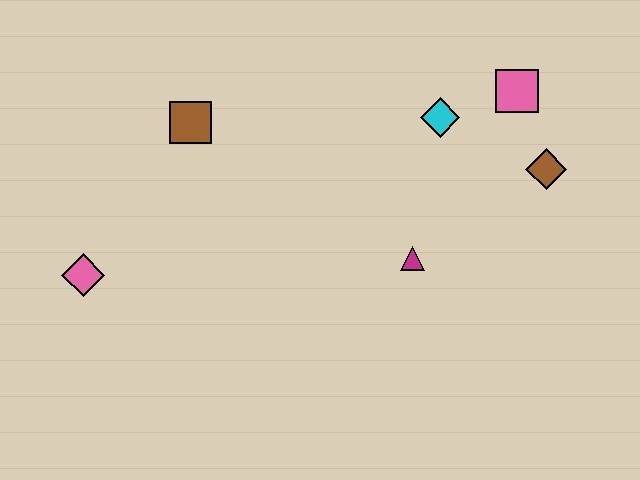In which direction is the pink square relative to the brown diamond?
The pink square is above the brown diamond.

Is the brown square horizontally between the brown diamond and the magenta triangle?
No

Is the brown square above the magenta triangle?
Yes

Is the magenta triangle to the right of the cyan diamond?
No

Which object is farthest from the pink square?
The pink diamond is farthest from the pink square.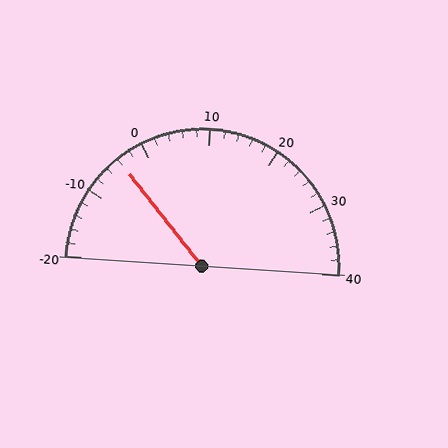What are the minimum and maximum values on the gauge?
The gauge ranges from -20 to 40.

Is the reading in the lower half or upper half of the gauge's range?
The reading is in the lower half of the range (-20 to 40).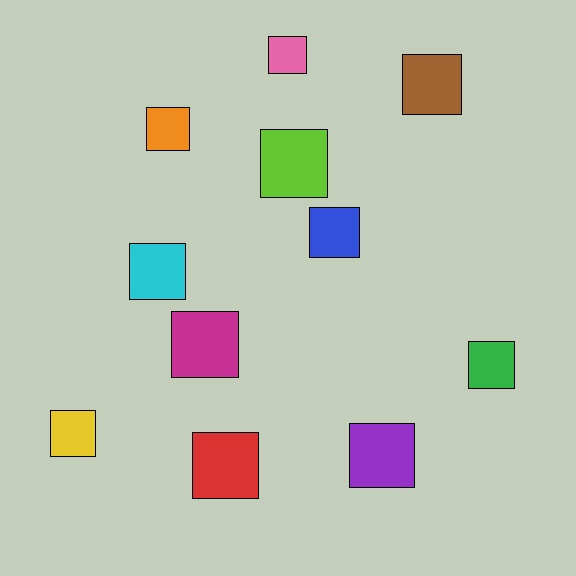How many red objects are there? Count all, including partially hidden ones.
There is 1 red object.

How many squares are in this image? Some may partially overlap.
There are 11 squares.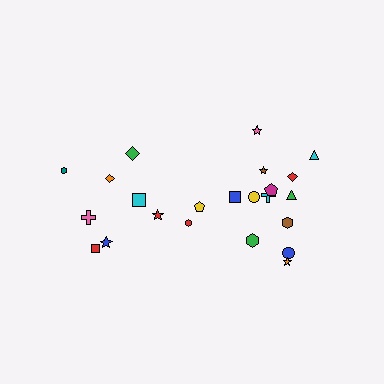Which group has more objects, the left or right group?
The right group.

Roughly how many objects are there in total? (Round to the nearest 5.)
Roughly 25 objects in total.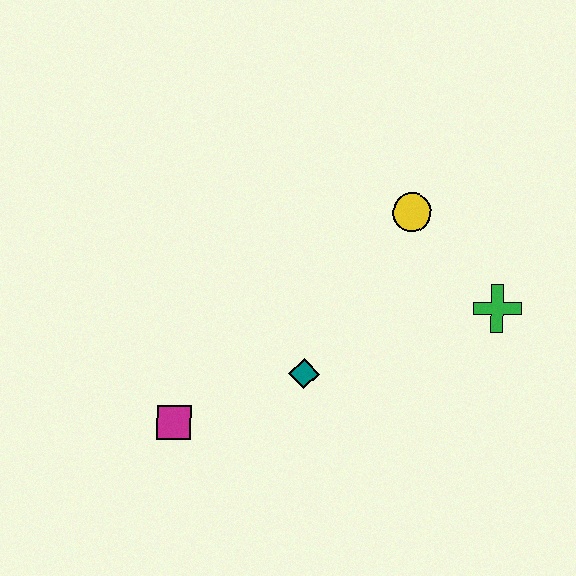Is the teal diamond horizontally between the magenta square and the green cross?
Yes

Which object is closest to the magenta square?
The teal diamond is closest to the magenta square.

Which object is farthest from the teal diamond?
The green cross is farthest from the teal diamond.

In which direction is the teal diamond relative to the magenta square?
The teal diamond is to the right of the magenta square.